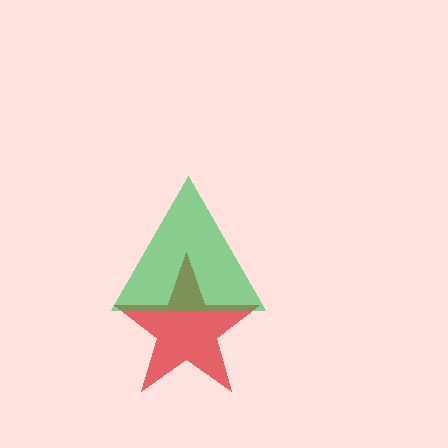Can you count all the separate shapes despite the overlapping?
Yes, there are 2 separate shapes.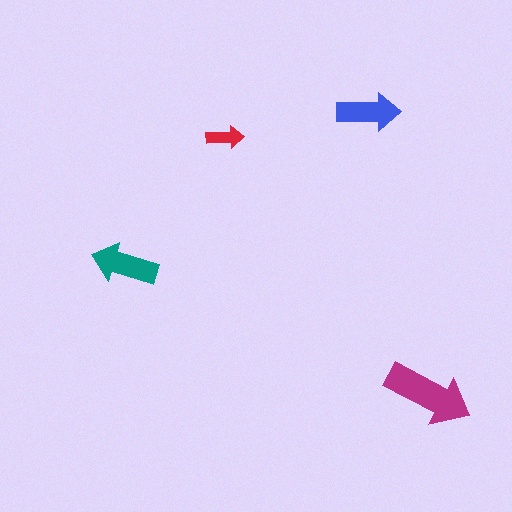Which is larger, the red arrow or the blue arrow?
The blue one.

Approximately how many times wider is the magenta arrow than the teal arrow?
About 1.5 times wider.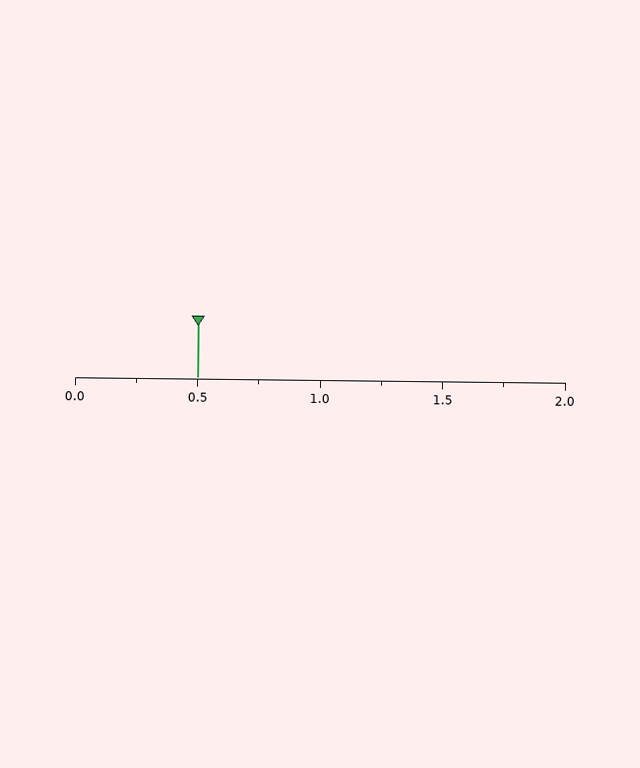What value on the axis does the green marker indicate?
The marker indicates approximately 0.5.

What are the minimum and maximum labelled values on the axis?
The axis runs from 0.0 to 2.0.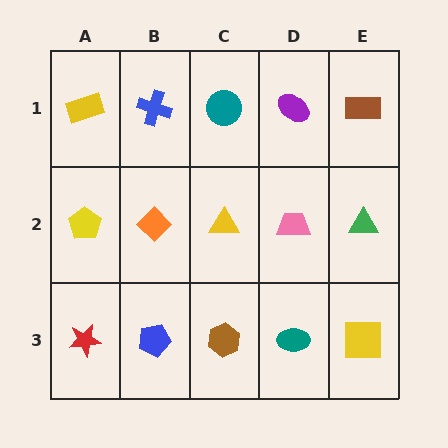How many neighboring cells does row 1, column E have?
2.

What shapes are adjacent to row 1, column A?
A yellow pentagon (row 2, column A), a blue cross (row 1, column B).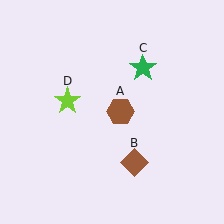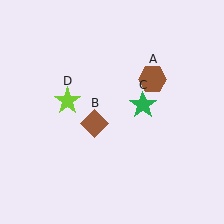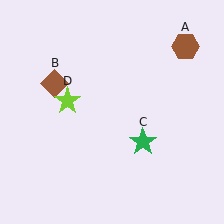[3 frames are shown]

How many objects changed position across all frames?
3 objects changed position: brown hexagon (object A), brown diamond (object B), green star (object C).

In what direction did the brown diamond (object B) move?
The brown diamond (object B) moved up and to the left.